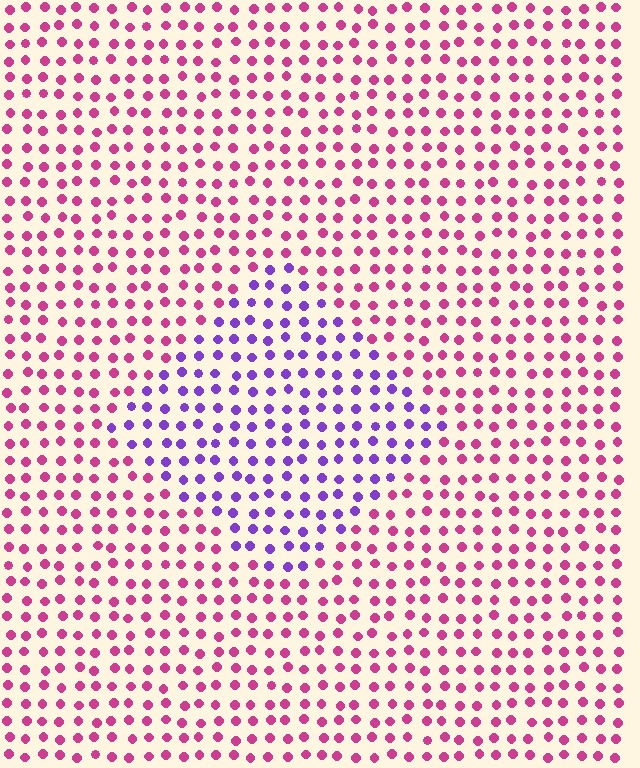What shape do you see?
I see a diamond.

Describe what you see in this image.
The image is filled with small magenta elements in a uniform arrangement. A diamond-shaped region is visible where the elements are tinted to a slightly different hue, forming a subtle color boundary.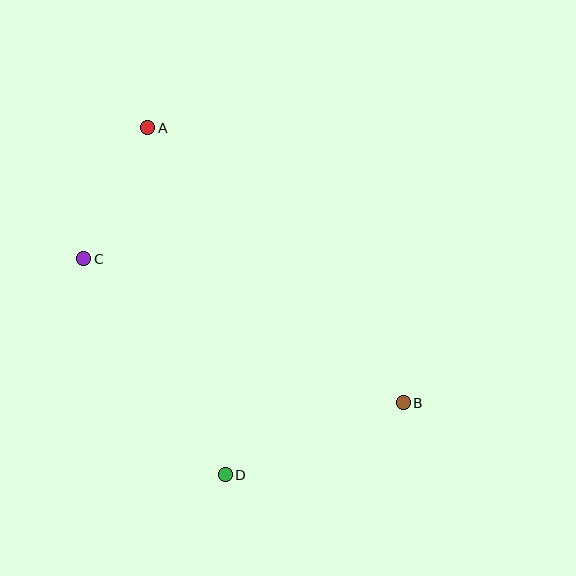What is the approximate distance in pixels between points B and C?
The distance between B and C is approximately 351 pixels.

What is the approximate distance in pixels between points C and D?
The distance between C and D is approximately 258 pixels.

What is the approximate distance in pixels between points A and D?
The distance between A and D is approximately 355 pixels.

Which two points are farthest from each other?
Points A and B are farthest from each other.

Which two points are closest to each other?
Points A and C are closest to each other.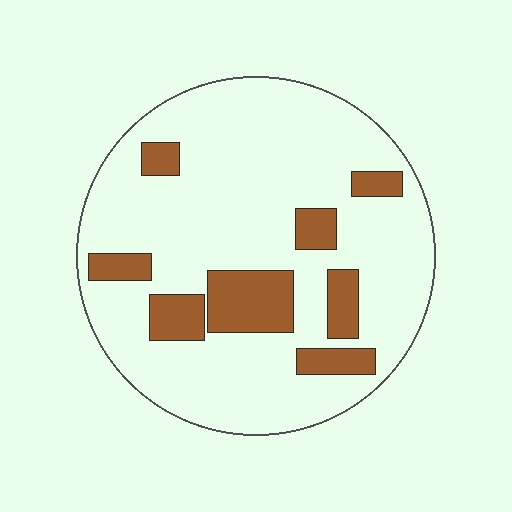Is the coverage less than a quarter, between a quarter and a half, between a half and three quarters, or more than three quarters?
Less than a quarter.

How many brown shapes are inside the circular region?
8.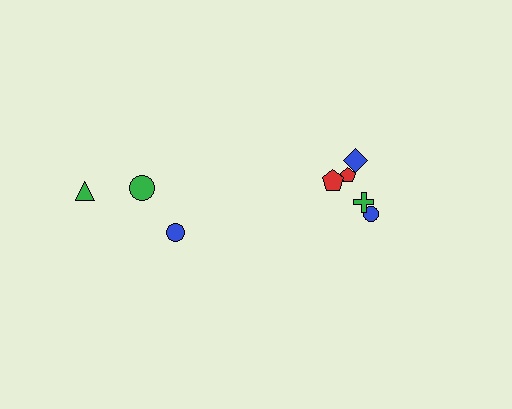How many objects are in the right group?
There are 5 objects.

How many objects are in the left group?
There are 3 objects.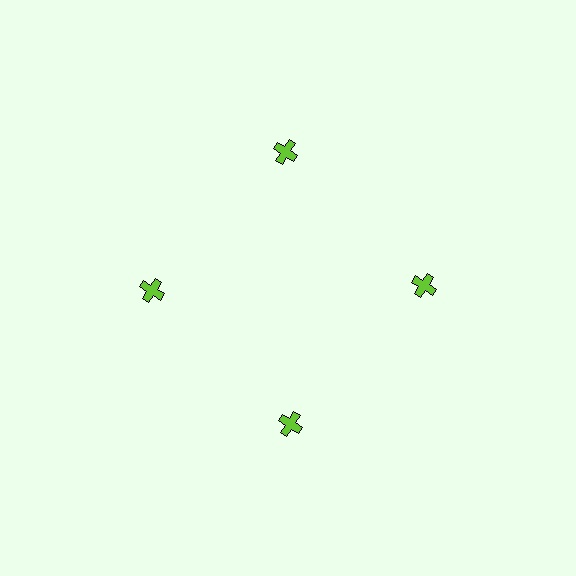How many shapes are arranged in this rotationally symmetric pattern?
There are 4 shapes, arranged in 4 groups of 1.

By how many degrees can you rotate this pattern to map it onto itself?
The pattern maps onto itself every 90 degrees of rotation.